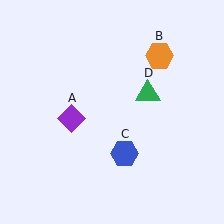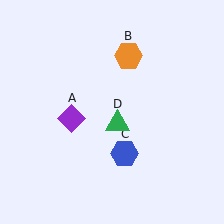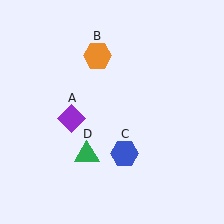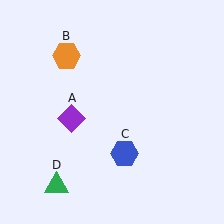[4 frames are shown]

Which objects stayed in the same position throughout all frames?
Purple diamond (object A) and blue hexagon (object C) remained stationary.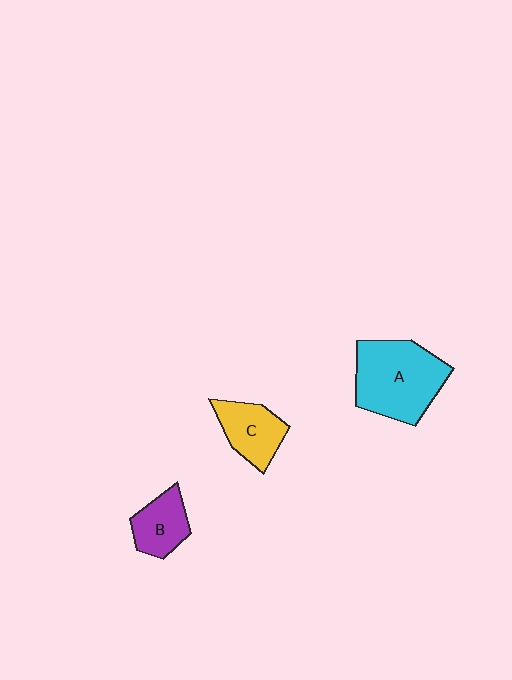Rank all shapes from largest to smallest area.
From largest to smallest: A (cyan), C (yellow), B (purple).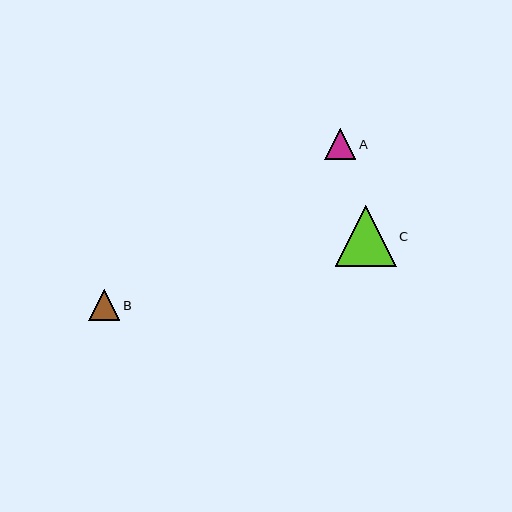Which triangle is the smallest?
Triangle A is the smallest with a size of approximately 31 pixels.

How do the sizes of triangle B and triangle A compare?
Triangle B and triangle A are approximately the same size.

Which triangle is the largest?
Triangle C is the largest with a size of approximately 61 pixels.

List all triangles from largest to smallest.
From largest to smallest: C, B, A.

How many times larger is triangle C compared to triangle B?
Triangle C is approximately 1.9 times the size of triangle B.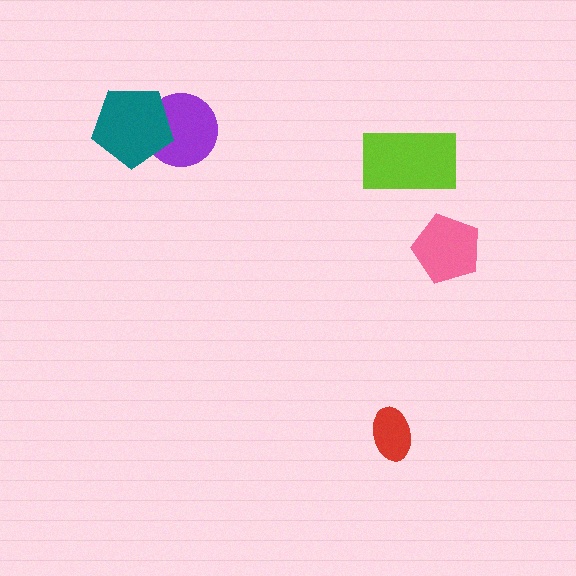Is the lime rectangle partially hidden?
No, no other shape covers it.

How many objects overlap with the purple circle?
1 object overlaps with the purple circle.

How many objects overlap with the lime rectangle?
0 objects overlap with the lime rectangle.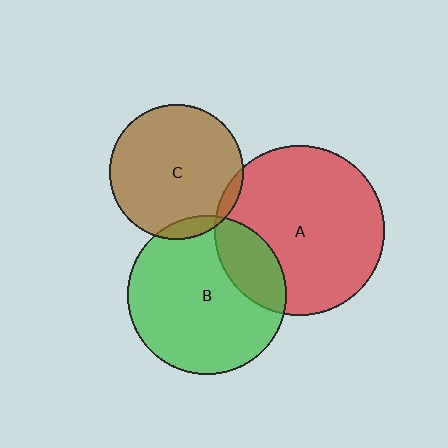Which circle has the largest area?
Circle A (red).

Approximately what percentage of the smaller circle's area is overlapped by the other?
Approximately 5%.